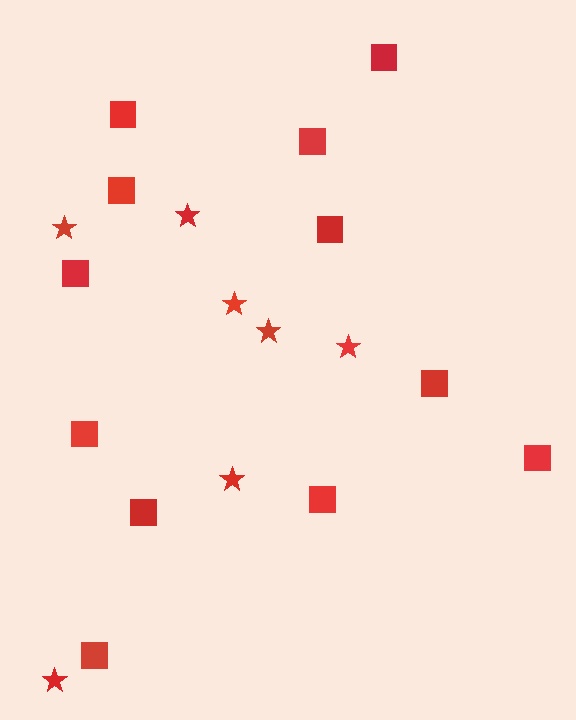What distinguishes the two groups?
There are 2 groups: one group of stars (7) and one group of squares (12).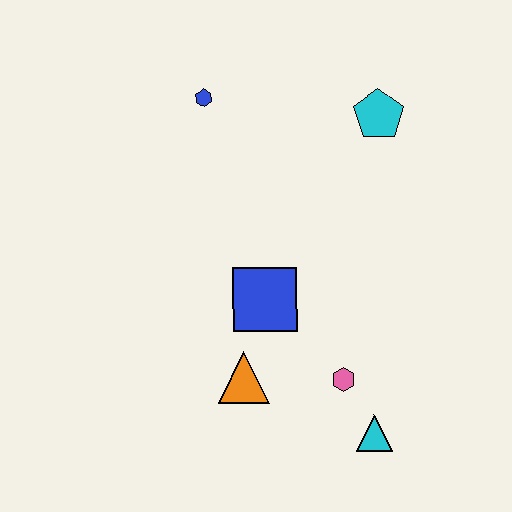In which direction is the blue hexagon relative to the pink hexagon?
The blue hexagon is above the pink hexagon.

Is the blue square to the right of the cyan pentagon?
No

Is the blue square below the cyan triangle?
No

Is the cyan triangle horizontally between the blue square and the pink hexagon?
No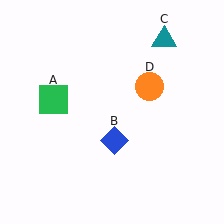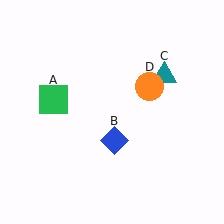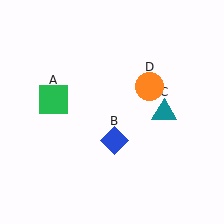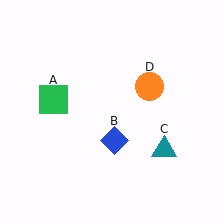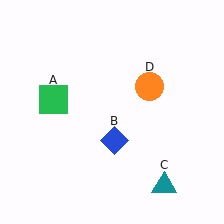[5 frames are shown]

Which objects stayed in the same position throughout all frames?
Green square (object A) and blue diamond (object B) and orange circle (object D) remained stationary.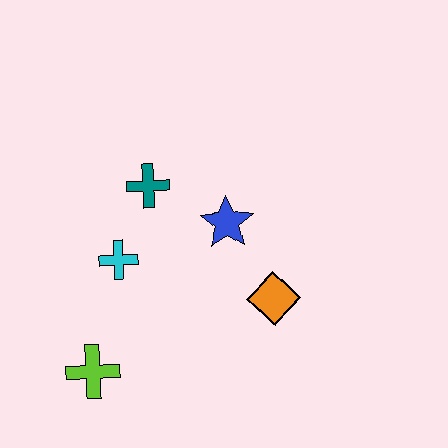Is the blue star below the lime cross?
No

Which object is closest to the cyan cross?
The teal cross is closest to the cyan cross.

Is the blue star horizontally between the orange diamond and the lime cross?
Yes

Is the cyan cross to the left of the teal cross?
Yes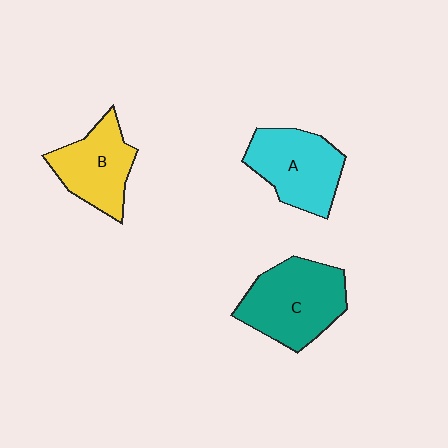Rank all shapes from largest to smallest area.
From largest to smallest: C (teal), A (cyan), B (yellow).